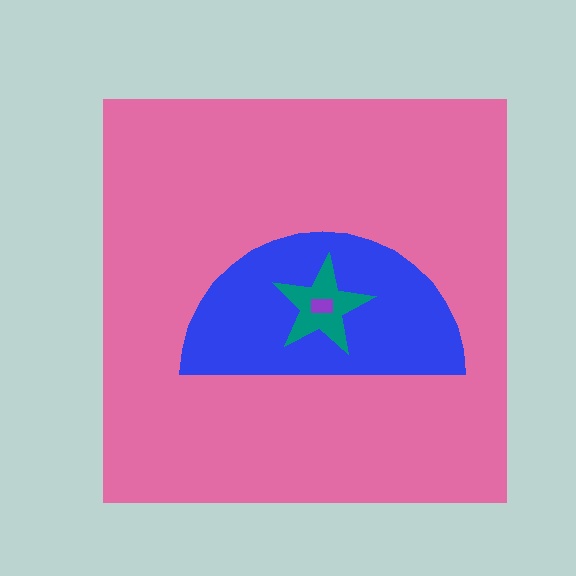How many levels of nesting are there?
4.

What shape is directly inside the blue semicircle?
The teal star.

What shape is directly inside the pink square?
The blue semicircle.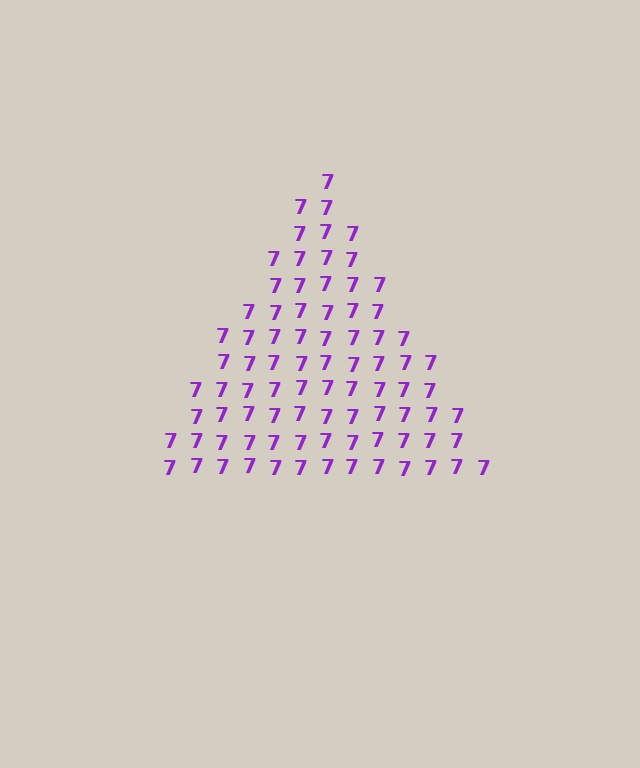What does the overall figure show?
The overall figure shows a triangle.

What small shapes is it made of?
It is made of small digit 7's.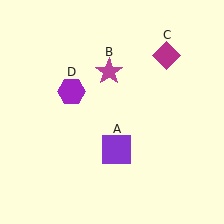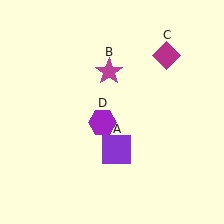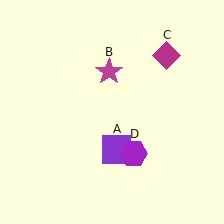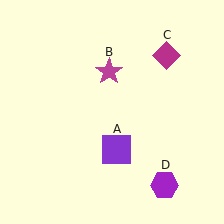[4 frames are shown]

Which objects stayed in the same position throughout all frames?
Purple square (object A) and magenta star (object B) and magenta diamond (object C) remained stationary.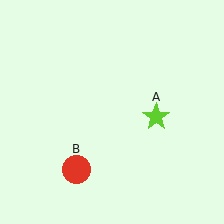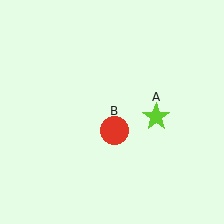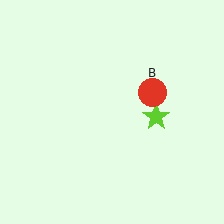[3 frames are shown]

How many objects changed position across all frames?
1 object changed position: red circle (object B).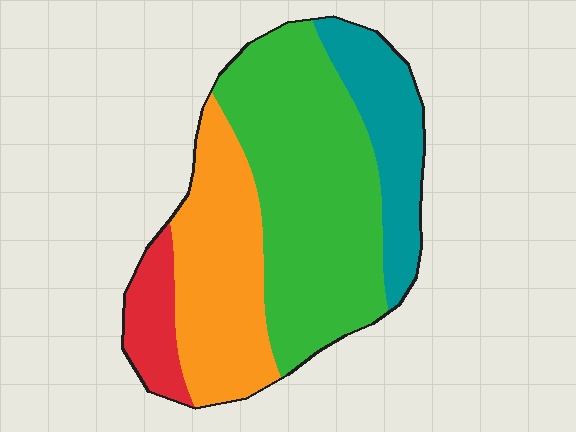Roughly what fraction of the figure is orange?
Orange takes up between a quarter and a half of the figure.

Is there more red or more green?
Green.